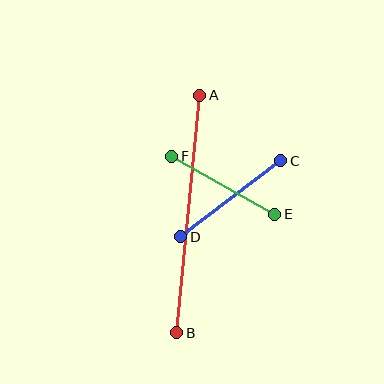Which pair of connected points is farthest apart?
Points A and B are farthest apart.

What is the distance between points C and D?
The distance is approximately 126 pixels.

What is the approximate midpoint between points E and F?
The midpoint is at approximately (223, 185) pixels.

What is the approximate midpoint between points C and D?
The midpoint is at approximately (231, 199) pixels.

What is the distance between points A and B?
The distance is approximately 238 pixels.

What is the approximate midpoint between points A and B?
The midpoint is at approximately (188, 214) pixels.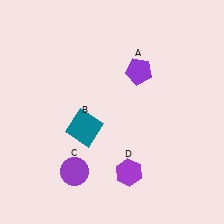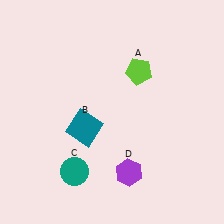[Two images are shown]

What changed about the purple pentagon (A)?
In Image 1, A is purple. In Image 2, it changed to lime.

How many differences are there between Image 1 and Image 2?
There are 2 differences between the two images.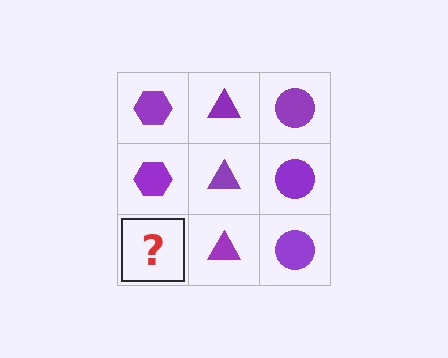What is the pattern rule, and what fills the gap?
The rule is that each column has a consistent shape. The gap should be filled with a purple hexagon.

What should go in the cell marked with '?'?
The missing cell should contain a purple hexagon.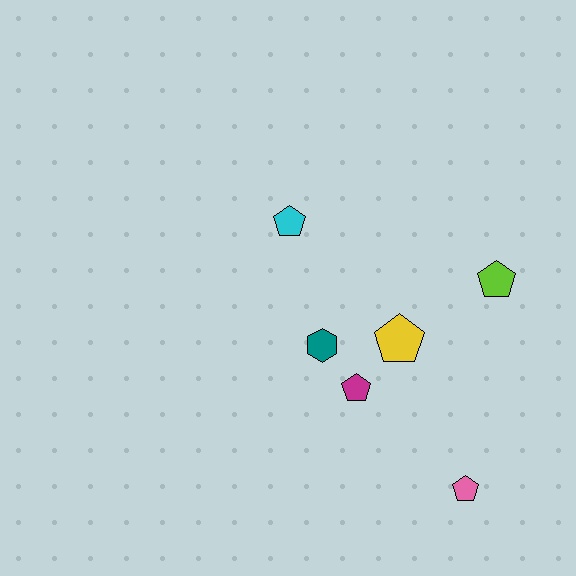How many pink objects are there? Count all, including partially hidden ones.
There is 1 pink object.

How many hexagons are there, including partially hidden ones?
There is 1 hexagon.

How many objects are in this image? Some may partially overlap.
There are 6 objects.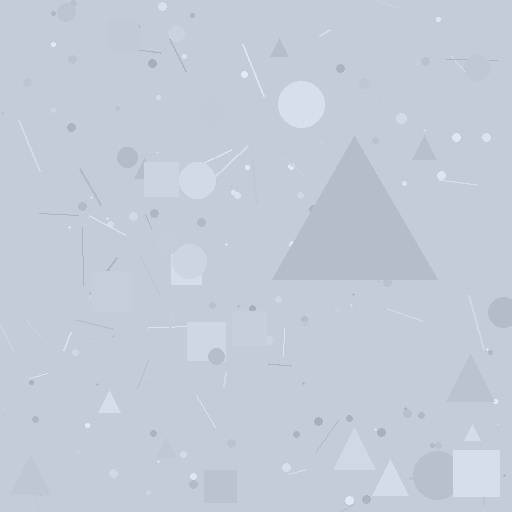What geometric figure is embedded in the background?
A triangle is embedded in the background.